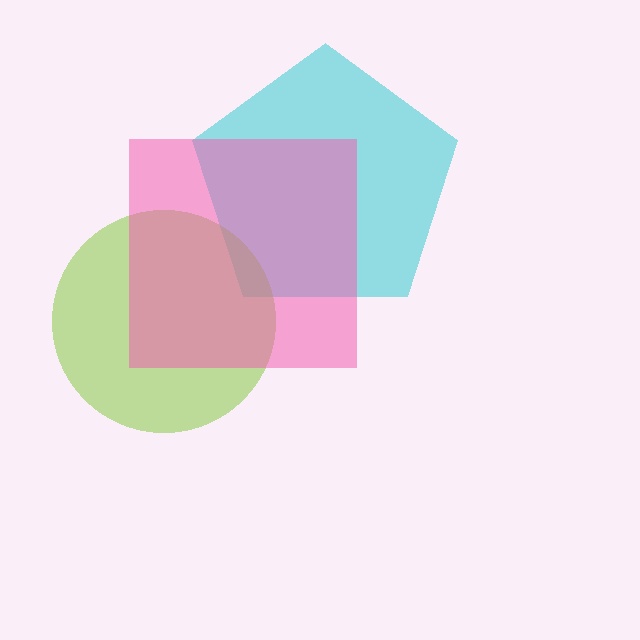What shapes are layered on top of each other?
The layered shapes are: a cyan pentagon, a lime circle, a pink square.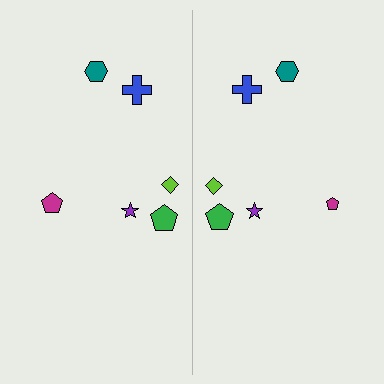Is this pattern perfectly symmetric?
No, the pattern is not perfectly symmetric. The magenta pentagon on the right side has a different size than its mirror counterpart.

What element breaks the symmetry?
The magenta pentagon on the right side has a different size than its mirror counterpart.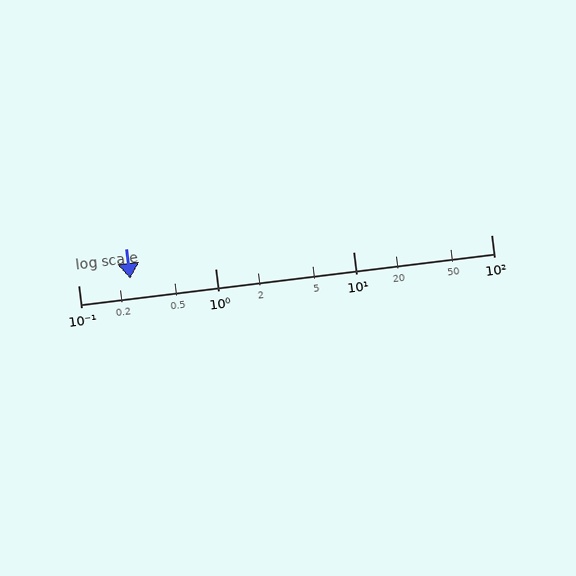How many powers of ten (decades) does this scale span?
The scale spans 3 decades, from 0.1 to 100.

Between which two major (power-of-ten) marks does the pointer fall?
The pointer is between 0.1 and 1.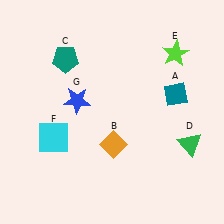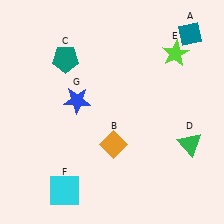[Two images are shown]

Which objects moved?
The objects that moved are: the teal diamond (A), the cyan square (F).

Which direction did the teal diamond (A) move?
The teal diamond (A) moved up.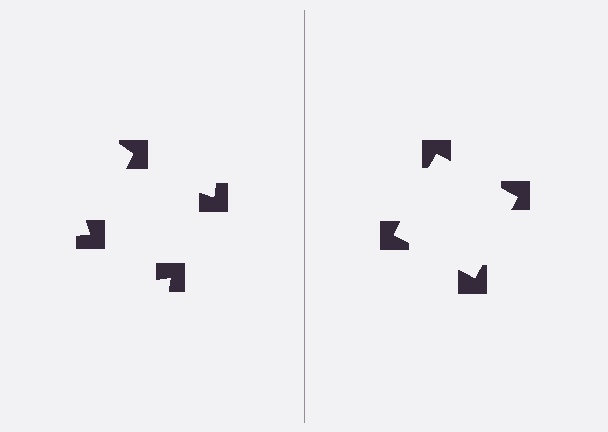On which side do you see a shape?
An illusory square appears on the right side. On the left side the wedge cuts are rotated, so no coherent shape forms.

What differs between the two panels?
The notched squares are positioned identically on both sides; only the wedge orientations differ. On the right they align to a square; on the left they are misaligned.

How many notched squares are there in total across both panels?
8 — 4 on each side.